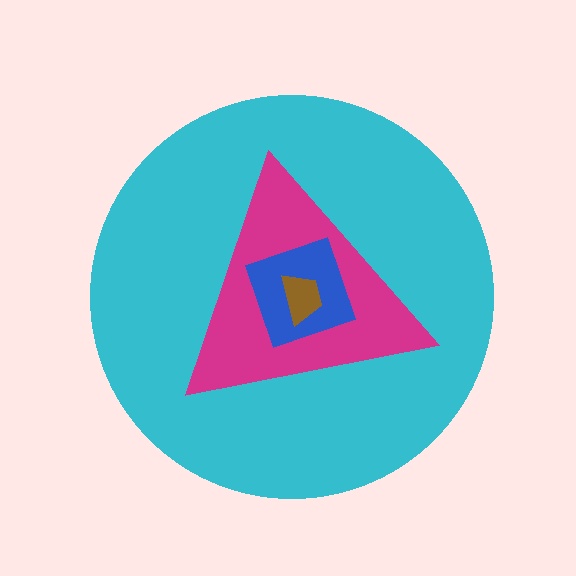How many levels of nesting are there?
4.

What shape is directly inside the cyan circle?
The magenta triangle.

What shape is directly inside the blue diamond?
The brown trapezoid.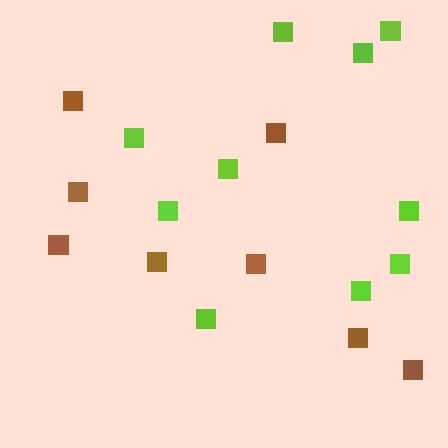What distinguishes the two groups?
There are 2 groups: one group of lime squares (10) and one group of brown squares (8).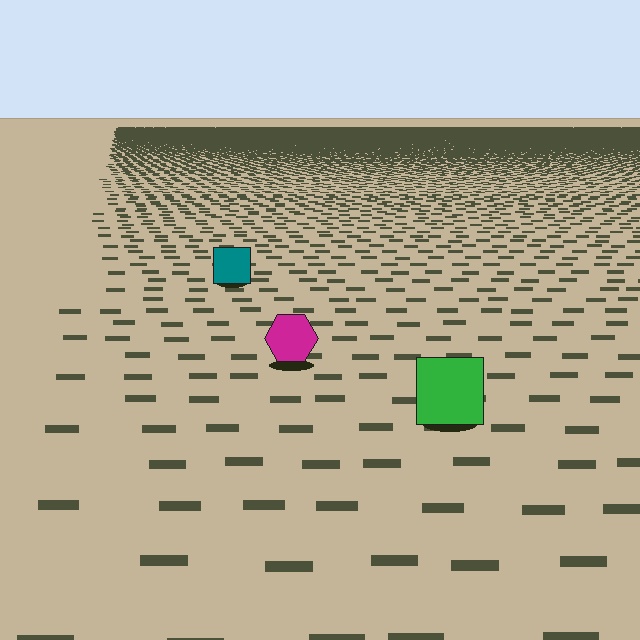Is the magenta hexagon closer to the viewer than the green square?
No. The green square is closer — you can tell from the texture gradient: the ground texture is coarser near it.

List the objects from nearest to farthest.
From nearest to farthest: the green square, the magenta hexagon, the teal square.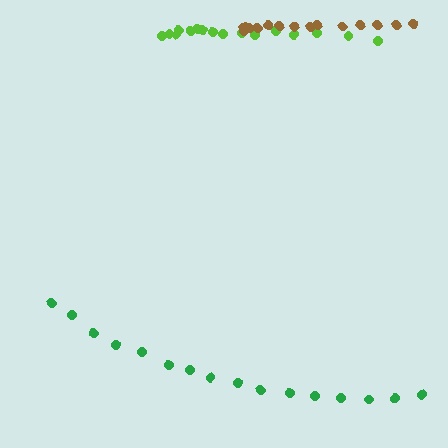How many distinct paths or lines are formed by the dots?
There are 3 distinct paths.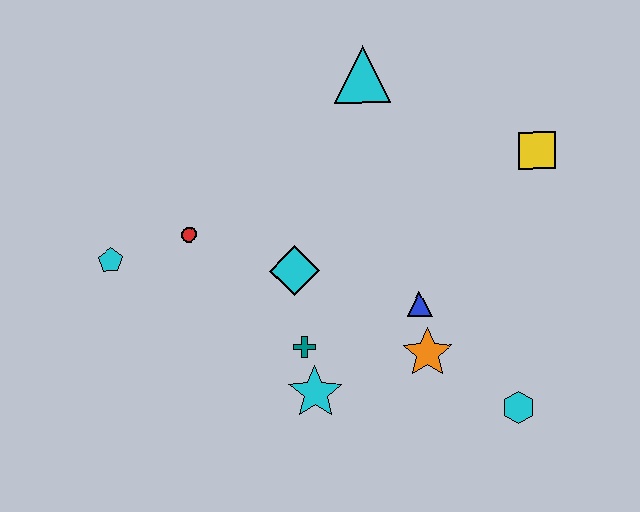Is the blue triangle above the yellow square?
No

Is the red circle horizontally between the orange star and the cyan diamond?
No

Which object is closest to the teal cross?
The cyan star is closest to the teal cross.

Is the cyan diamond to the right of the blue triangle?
No